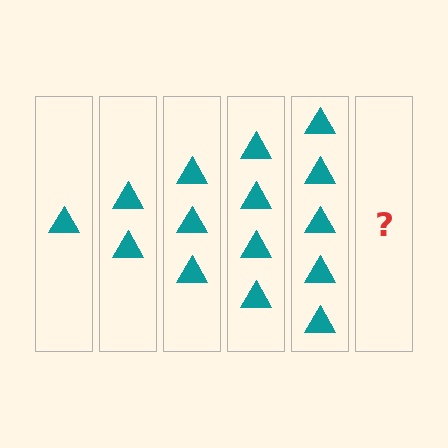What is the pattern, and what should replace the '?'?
The pattern is that each step adds one more triangle. The '?' should be 6 triangles.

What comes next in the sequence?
The next element should be 6 triangles.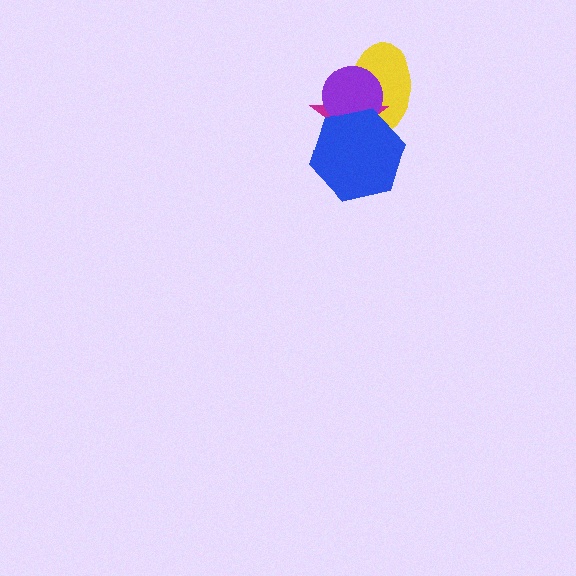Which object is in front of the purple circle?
The blue hexagon is in front of the purple circle.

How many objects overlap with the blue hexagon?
3 objects overlap with the blue hexagon.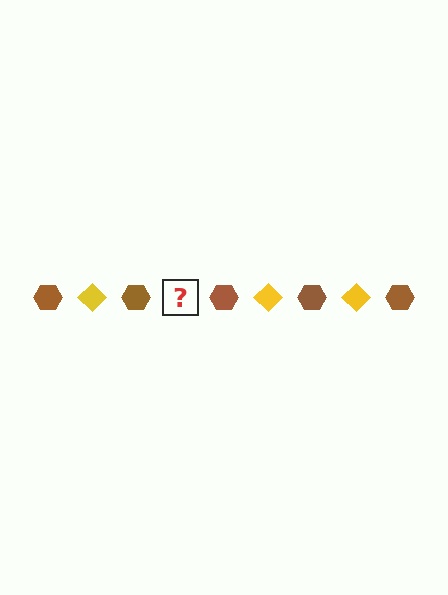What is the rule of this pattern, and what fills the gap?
The rule is that the pattern alternates between brown hexagon and yellow diamond. The gap should be filled with a yellow diamond.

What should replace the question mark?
The question mark should be replaced with a yellow diamond.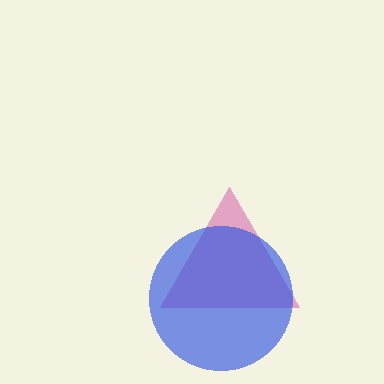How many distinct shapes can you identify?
There are 2 distinct shapes: a magenta triangle, a blue circle.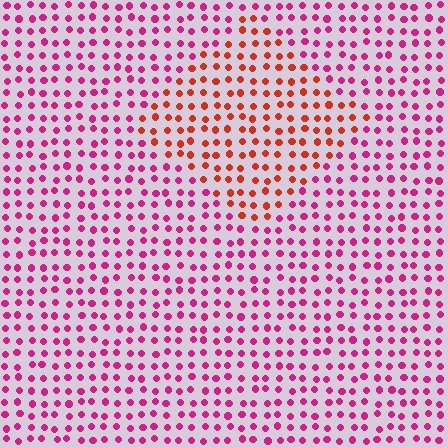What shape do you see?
I see a diamond.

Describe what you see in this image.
The image is filled with small magenta elements in a uniform arrangement. A diamond-shaped region is visible where the elements are tinted to a slightly different hue, forming a subtle color boundary.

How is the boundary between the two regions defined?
The boundary is defined purely by a slight shift in hue (about 42 degrees). Spacing, size, and orientation are identical on both sides.